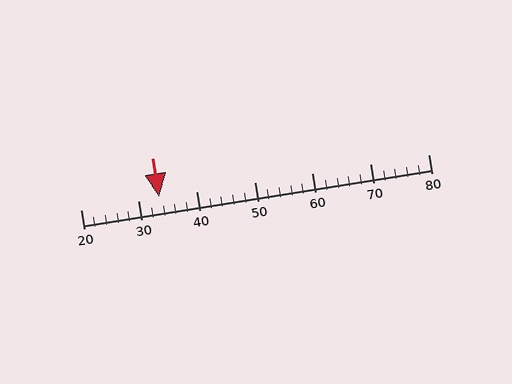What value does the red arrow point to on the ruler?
The red arrow points to approximately 34.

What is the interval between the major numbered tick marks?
The major tick marks are spaced 10 units apart.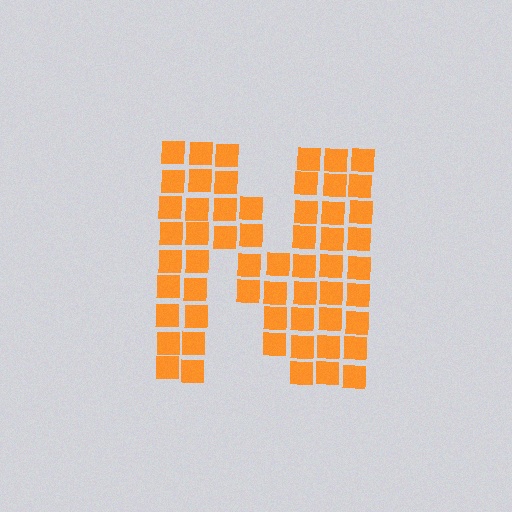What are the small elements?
The small elements are squares.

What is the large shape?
The large shape is the letter N.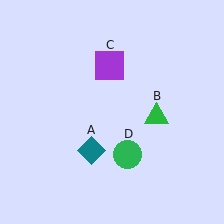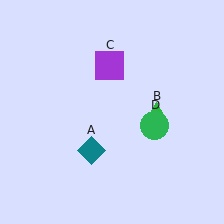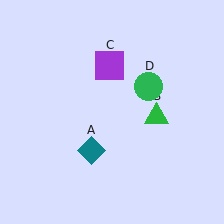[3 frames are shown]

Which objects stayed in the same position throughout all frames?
Teal diamond (object A) and green triangle (object B) and purple square (object C) remained stationary.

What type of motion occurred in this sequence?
The green circle (object D) rotated counterclockwise around the center of the scene.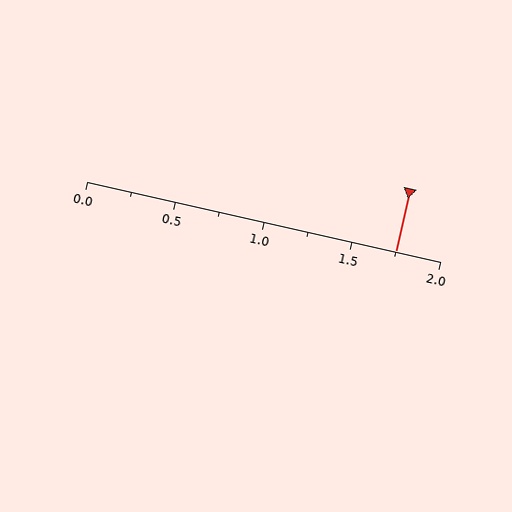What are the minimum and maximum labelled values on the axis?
The axis runs from 0.0 to 2.0.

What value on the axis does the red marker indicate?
The marker indicates approximately 1.75.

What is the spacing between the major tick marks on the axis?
The major ticks are spaced 0.5 apart.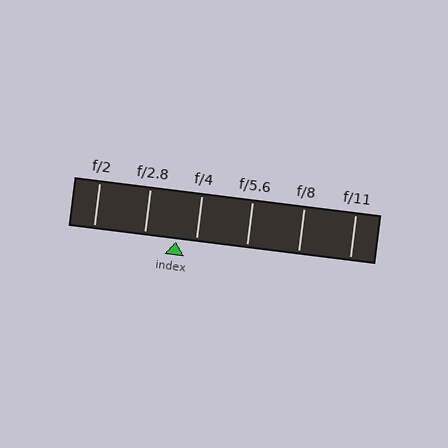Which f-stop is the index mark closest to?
The index mark is closest to f/4.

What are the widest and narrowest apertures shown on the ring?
The widest aperture shown is f/2 and the narrowest is f/11.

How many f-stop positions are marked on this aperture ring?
There are 6 f-stop positions marked.